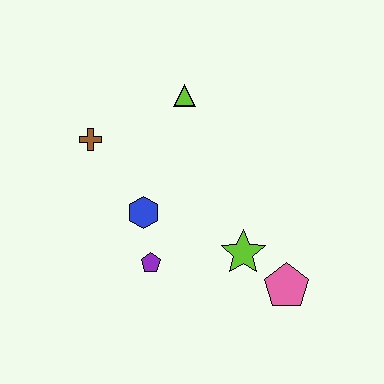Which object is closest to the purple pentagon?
The blue hexagon is closest to the purple pentagon.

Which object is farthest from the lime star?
The brown cross is farthest from the lime star.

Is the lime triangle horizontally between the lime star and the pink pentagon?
No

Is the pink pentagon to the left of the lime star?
No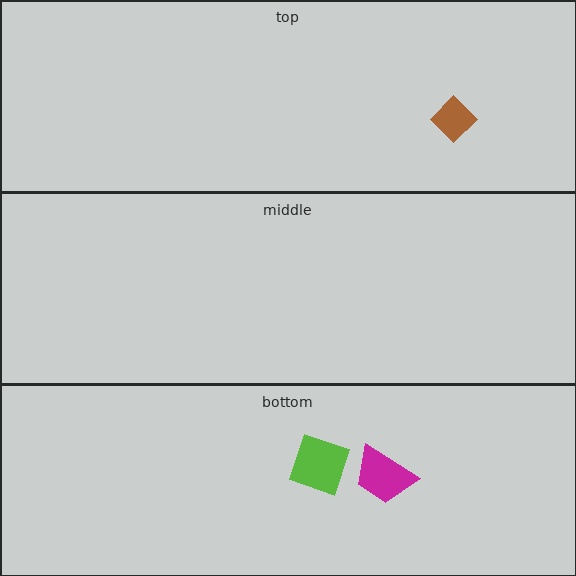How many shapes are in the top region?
1.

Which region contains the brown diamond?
The top region.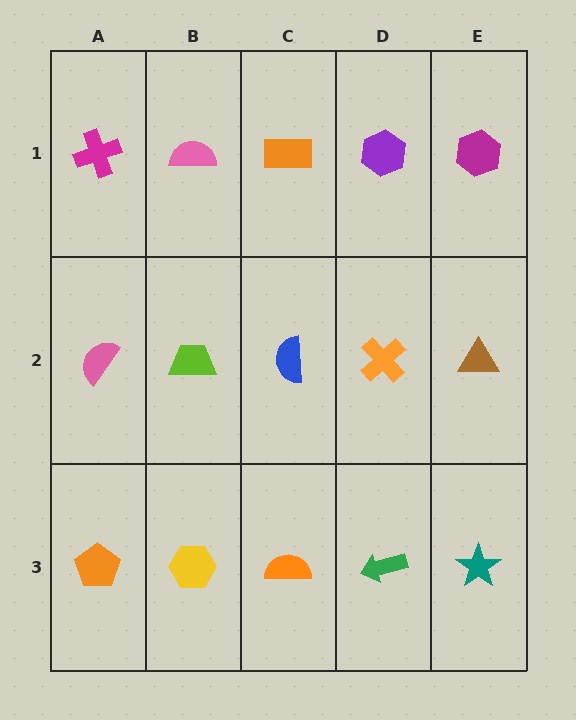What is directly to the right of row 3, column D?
A teal star.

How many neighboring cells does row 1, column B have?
3.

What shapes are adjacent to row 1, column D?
An orange cross (row 2, column D), an orange rectangle (row 1, column C), a magenta hexagon (row 1, column E).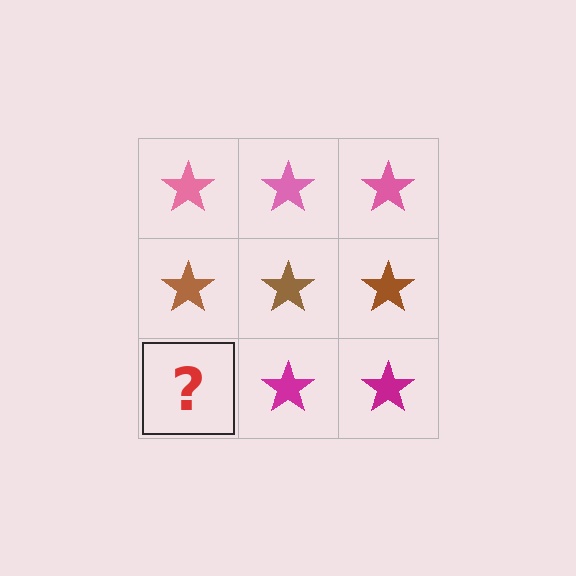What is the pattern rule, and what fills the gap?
The rule is that each row has a consistent color. The gap should be filled with a magenta star.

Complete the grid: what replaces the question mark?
The question mark should be replaced with a magenta star.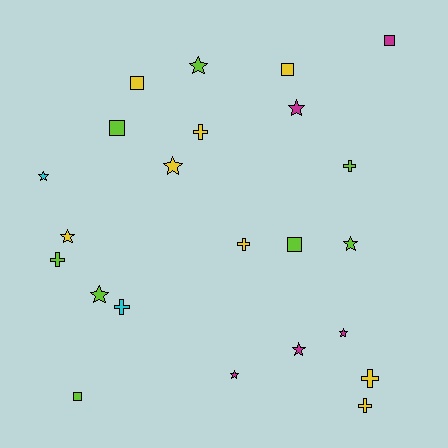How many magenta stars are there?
There are 4 magenta stars.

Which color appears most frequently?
Yellow, with 8 objects.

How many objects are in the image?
There are 23 objects.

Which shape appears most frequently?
Star, with 10 objects.